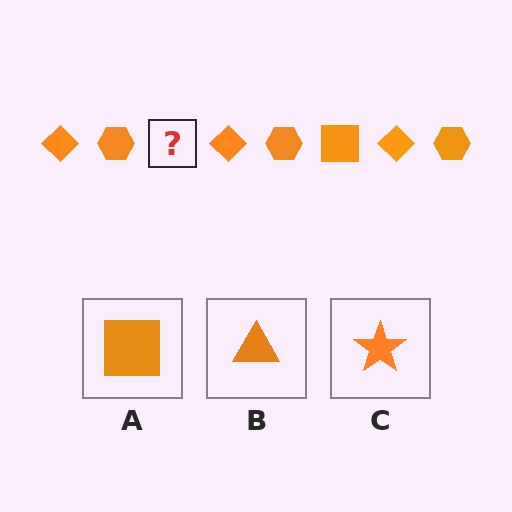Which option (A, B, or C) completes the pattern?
A.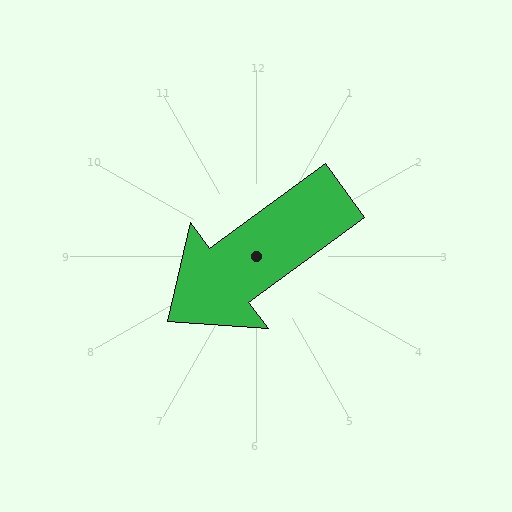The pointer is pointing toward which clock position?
Roughly 8 o'clock.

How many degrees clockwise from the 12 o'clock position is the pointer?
Approximately 234 degrees.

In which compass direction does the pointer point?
Southwest.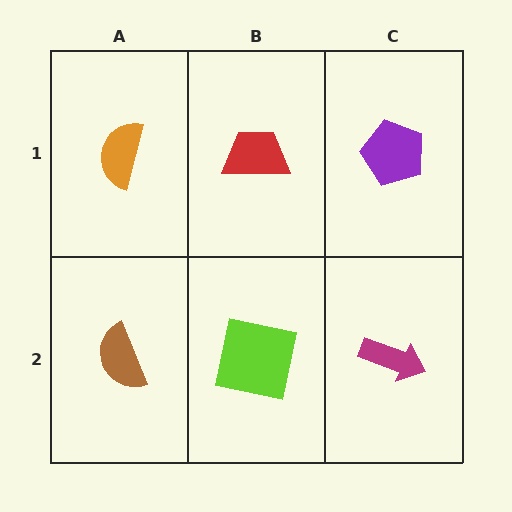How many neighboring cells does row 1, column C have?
2.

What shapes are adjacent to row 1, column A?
A brown semicircle (row 2, column A), a red trapezoid (row 1, column B).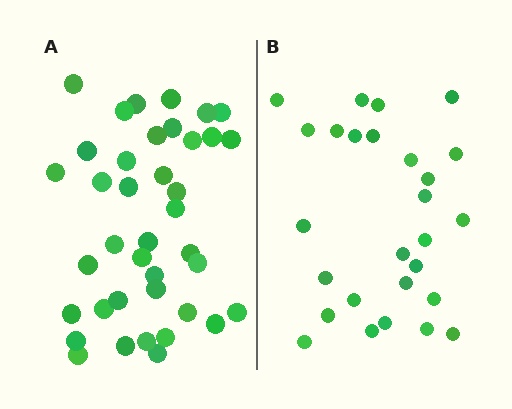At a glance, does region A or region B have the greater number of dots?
Region A (the left region) has more dots.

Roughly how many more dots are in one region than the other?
Region A has roughly 12 or so more dots than region B.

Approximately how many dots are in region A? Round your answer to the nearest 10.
About 40 dots. (The exact count is 39, which rounds to 40.)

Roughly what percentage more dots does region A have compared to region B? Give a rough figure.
About 45% more.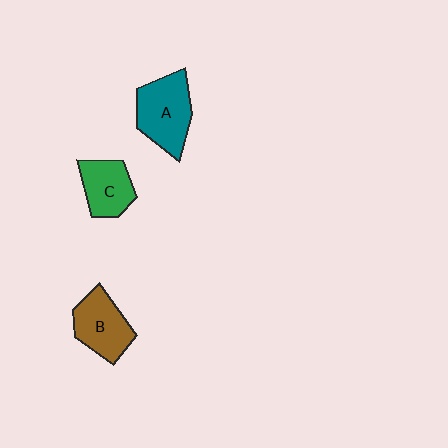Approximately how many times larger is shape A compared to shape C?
Approximately 1.4 times.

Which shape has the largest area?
Shape A (teal).